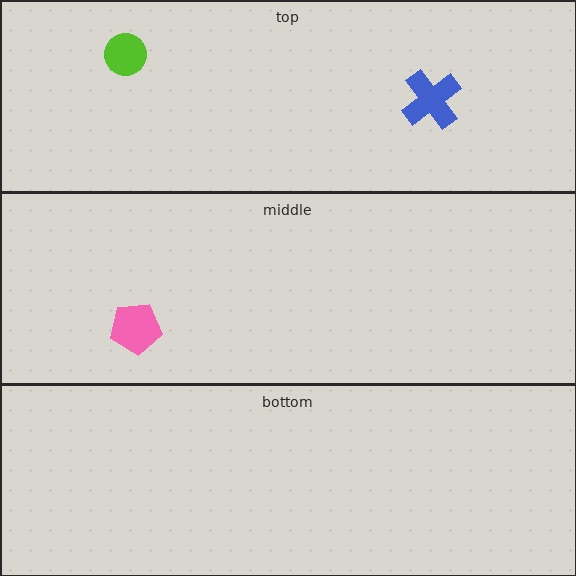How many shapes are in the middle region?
1.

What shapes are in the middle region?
The pink pentagon.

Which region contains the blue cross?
The top region.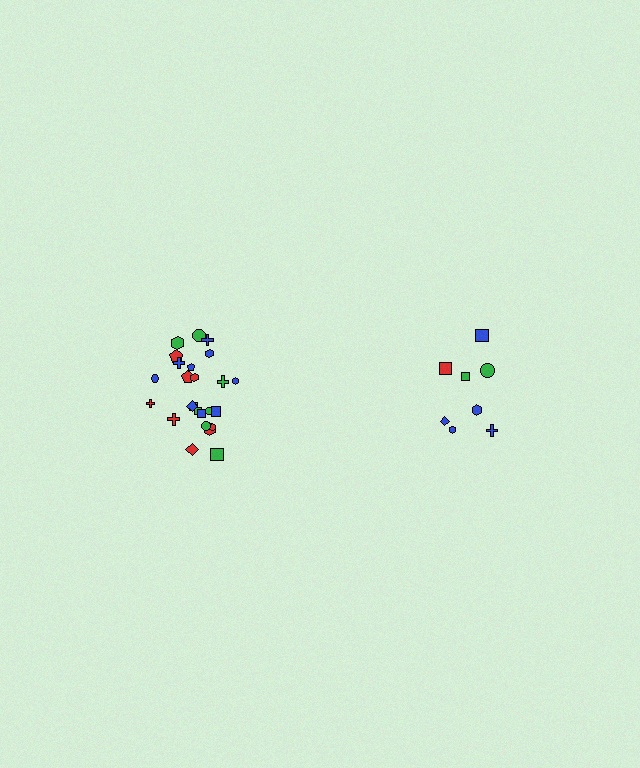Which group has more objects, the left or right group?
The left group.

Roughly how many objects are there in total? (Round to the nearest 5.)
Roughly 35 objects in total.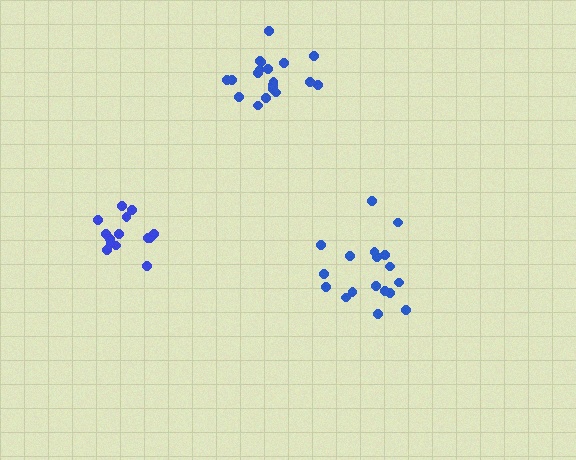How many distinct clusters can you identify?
There are 3 distinct clusters.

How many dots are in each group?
Group 1: 14 dots, Group 2: 18 dots, Group 3: 19 dots (51 total).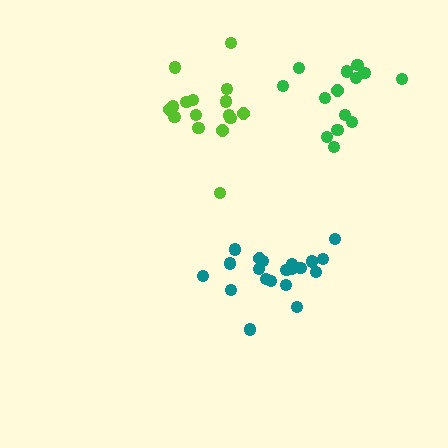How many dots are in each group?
Group 1: 16 dots, Group 2: 20 dots, Group 3: 14 dots (50 total).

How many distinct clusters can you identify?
There are 3 distinct clusters.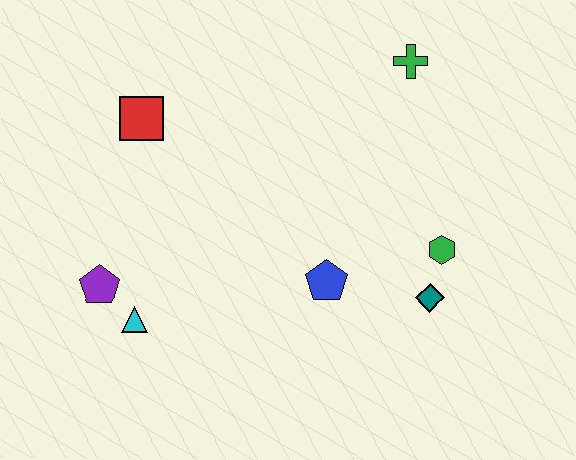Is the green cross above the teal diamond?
Yes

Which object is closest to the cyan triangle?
The purple pentagon is closest to the cyan triangle.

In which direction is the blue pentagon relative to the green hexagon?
The blue pentagon is to the left of the green hexagon.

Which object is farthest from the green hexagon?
The purple pentagon is farthest from the green hexagon.